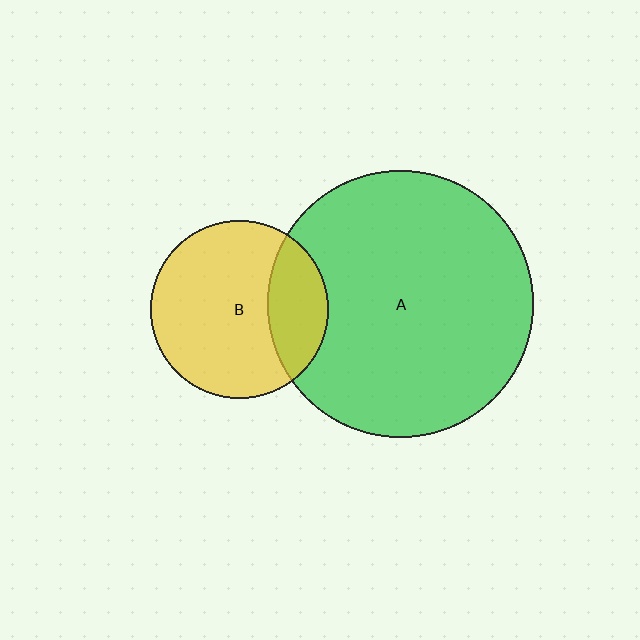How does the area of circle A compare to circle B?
Approximately 2.2 times.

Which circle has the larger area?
Circle A (green).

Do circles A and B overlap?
Yes.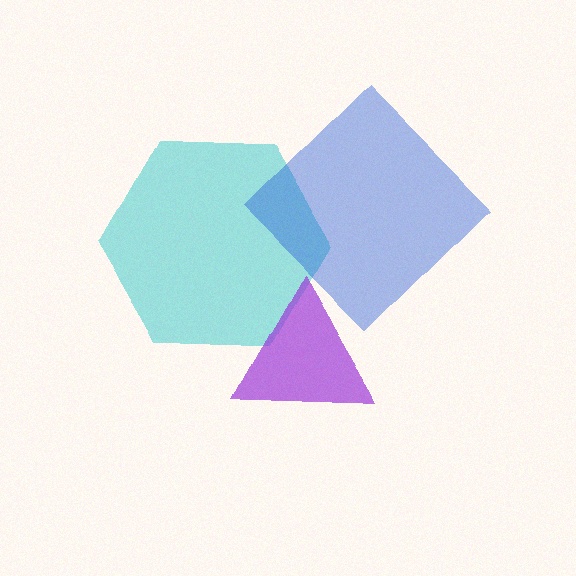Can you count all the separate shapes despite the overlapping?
Yes, there are 3 separate shapes.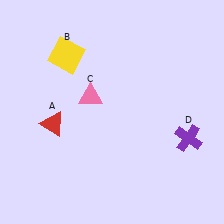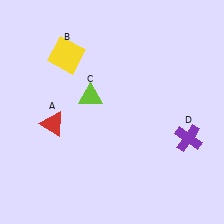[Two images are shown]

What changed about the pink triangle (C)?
In Image 1, C is pink. In Image 2, it changed to lime.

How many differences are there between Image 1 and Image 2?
There is 1 difference between the two images.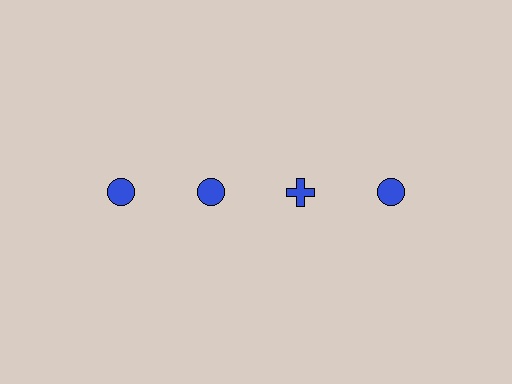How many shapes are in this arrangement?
There are 4 shapes arranged in a grid pattern.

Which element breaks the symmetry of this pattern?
The blue cross in the top row, center column breaks the symmetry. All other shapes are blue circles.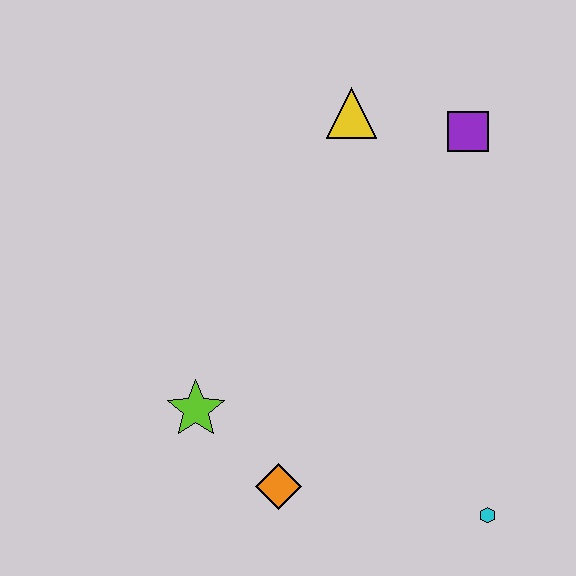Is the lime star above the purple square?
No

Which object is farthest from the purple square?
The orange diamond is farthest from the purple square.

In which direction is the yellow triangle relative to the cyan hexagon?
The yellow triangle is above the cyan hexagon.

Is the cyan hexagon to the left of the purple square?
No